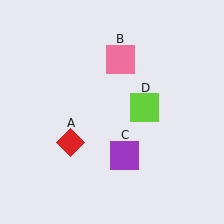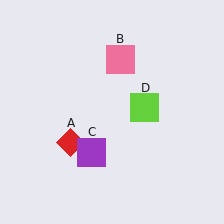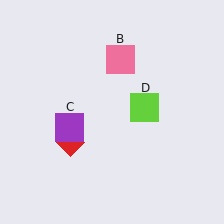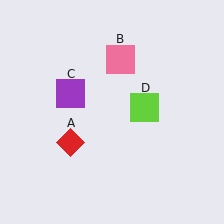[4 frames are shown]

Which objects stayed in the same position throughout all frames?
Red diamond (object A) and pink square (object B) and lime square (object D) remained stationary.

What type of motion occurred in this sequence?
The purple square (object C) rotated clockwise around the center of the scene.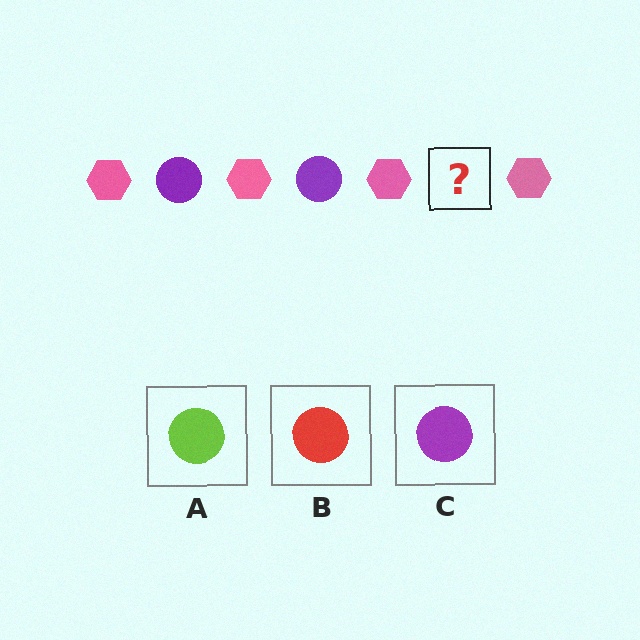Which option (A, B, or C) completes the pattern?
C.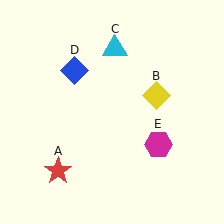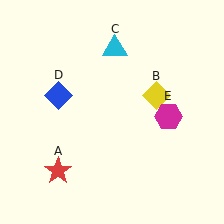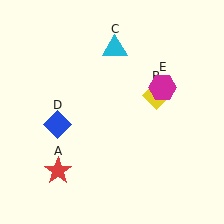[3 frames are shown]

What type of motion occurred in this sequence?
The blue diamond (object D), magenta hexagon (object E) rotated counterclockwise around the center of the scene.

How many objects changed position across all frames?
2 objects changed position: blue diamond (object D), magenta hexagon (object E).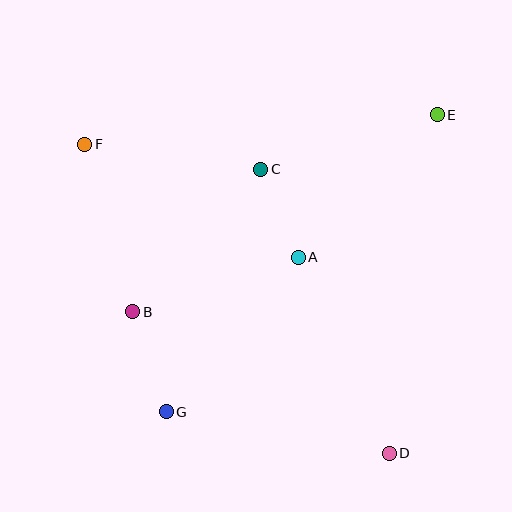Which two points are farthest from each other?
Points D and F are farthest from each other.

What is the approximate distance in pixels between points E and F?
The distance between E and F is approximately 354 pixels.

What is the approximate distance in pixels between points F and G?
The distance between F and G is approximately 280 pixels.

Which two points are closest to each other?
Points A and C are closest to each other.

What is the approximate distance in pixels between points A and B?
The distance between A and B is approximately 174 pixels.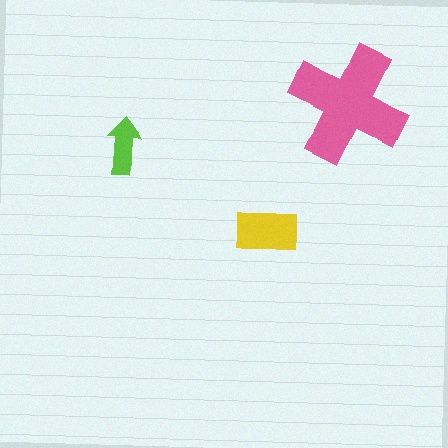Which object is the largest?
The pink cross.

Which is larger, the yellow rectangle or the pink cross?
The pink cross.